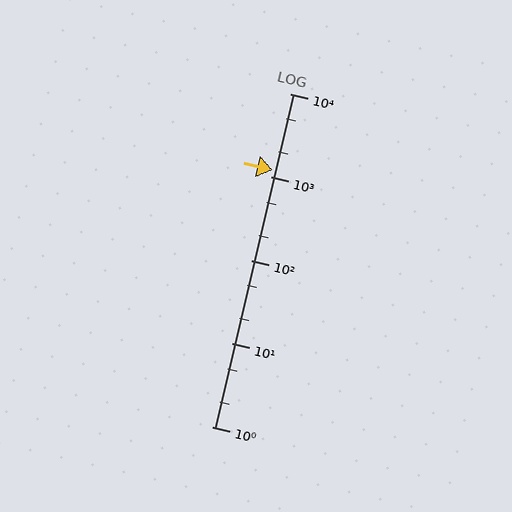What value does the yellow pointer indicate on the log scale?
The pointer indicates approximately 1200.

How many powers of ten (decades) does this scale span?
The scale spans 4 decades, from 1 to 10000.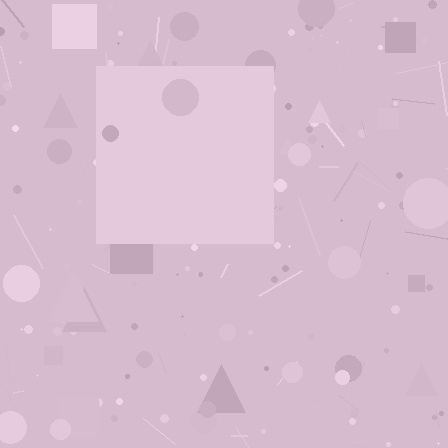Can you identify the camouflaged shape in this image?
The camouflaged shape is a square.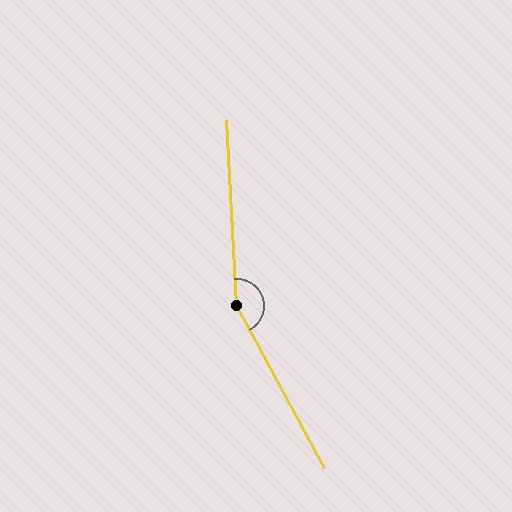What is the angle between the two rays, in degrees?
Approximately 154 degrees.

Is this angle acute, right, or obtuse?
It is obtuse.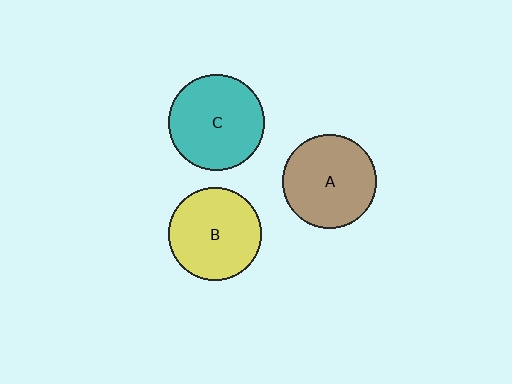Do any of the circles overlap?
No, none of the circles overlap.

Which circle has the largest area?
Circle C (teal).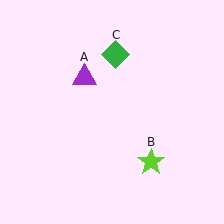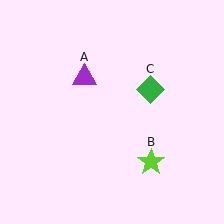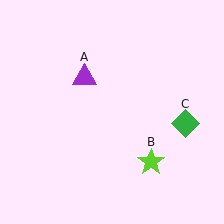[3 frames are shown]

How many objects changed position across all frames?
1 object changed position: green diamond (object C).